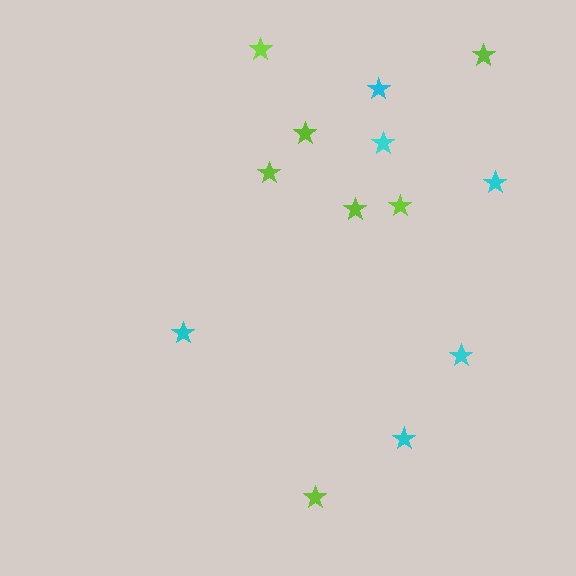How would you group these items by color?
There are 2 groups: one group of lime stars (7) and one group of cyan stars (6).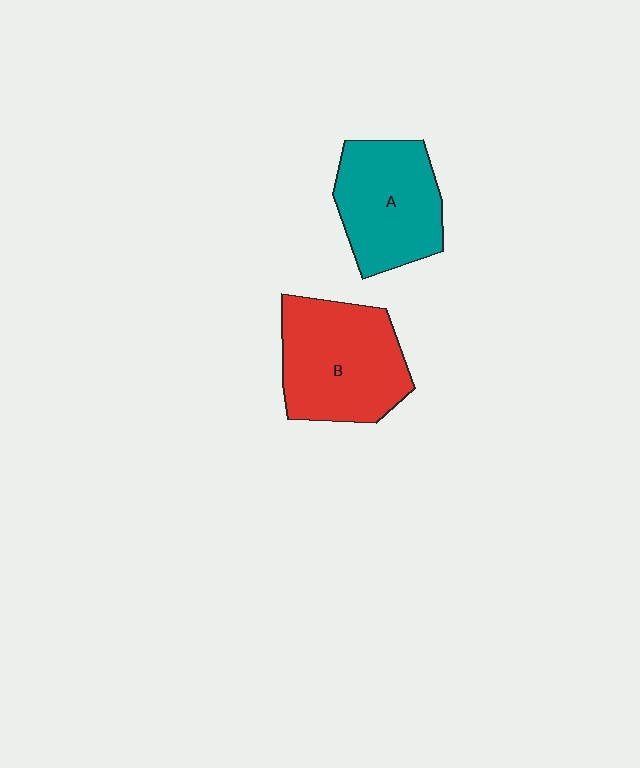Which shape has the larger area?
Shape B (red).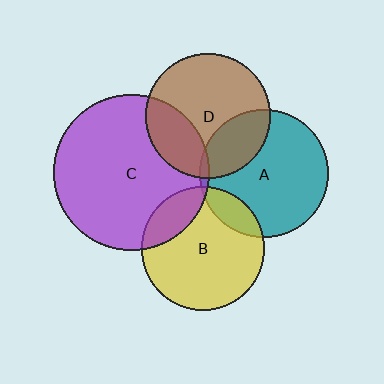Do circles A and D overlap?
Yes.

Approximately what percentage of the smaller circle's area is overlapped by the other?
Approximately 25%.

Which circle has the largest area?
Circle C (purple).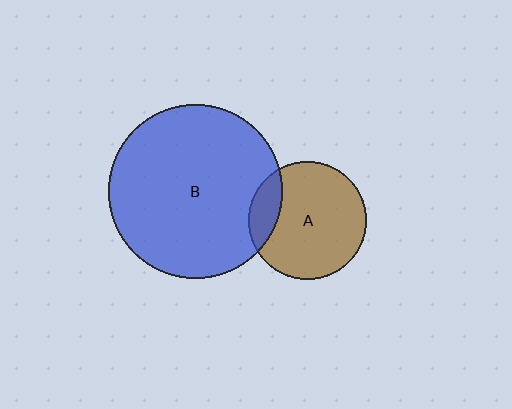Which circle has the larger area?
Circle B (blue).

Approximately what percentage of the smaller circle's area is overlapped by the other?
Approximately 15%.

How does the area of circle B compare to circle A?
Approximately 2.2 times.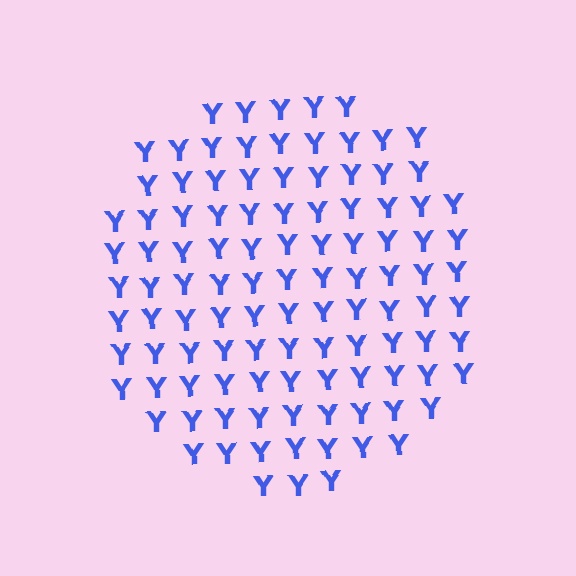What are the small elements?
The small elements are letter Y's.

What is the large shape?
The large shape is a circle.